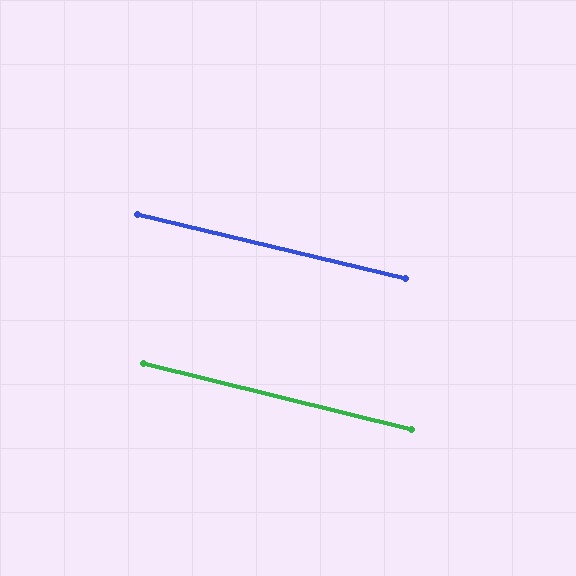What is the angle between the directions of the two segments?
Approximately 1 degree.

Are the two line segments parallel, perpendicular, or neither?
Parallel — their directions differ by only 0.5°.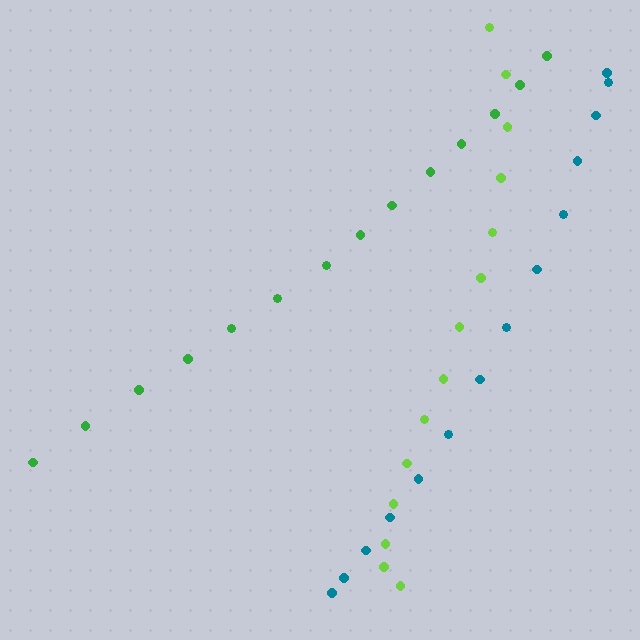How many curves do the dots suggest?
There are 3 distinct paths.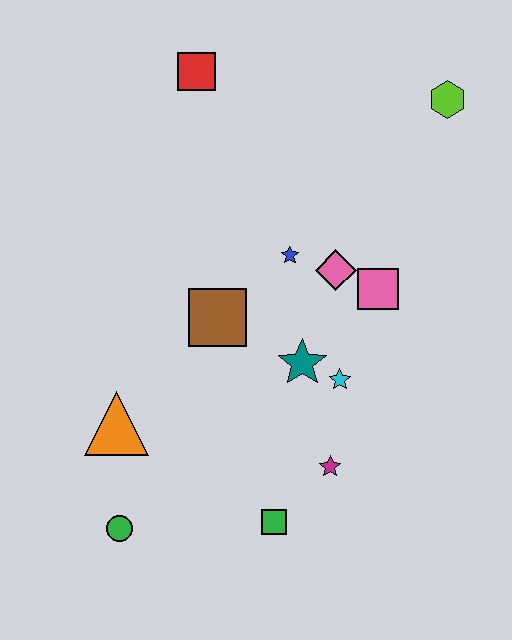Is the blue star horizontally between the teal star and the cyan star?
No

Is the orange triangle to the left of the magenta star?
Yes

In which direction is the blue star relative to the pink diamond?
The blue star is to the left of the pink diamond.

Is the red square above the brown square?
Yes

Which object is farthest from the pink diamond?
The green circle is farthest from the pink diamond.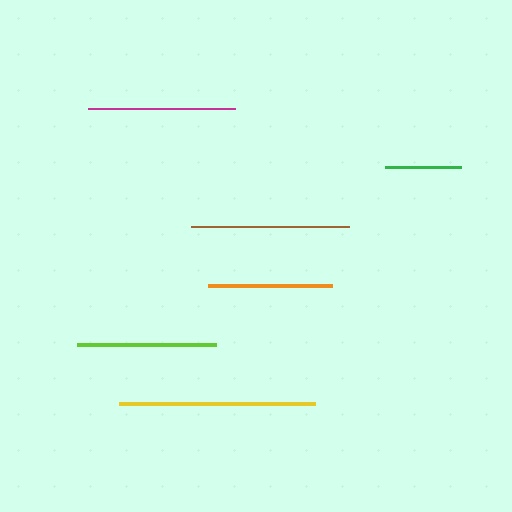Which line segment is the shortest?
The green line is the shortest at approximately 77 pixels.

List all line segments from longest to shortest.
From longest to shortest: yellow, brown, magenta, lime, orange, green.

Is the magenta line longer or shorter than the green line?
The magenta line is longer than the green line.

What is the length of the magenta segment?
The magenta segment is approximately 147 pixels long.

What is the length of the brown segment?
The brown segment is approximately 158 pixels long.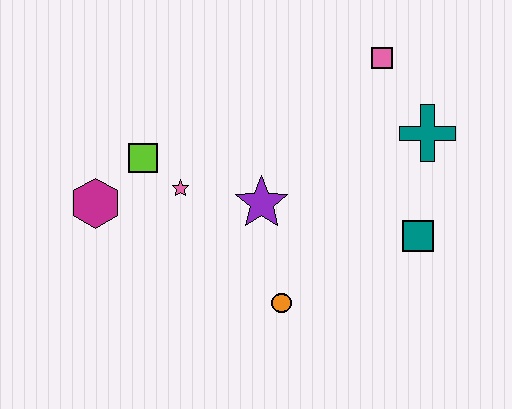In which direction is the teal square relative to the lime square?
The teal square is to the right of the lime square.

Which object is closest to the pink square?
The teal cross is closest to the pink square.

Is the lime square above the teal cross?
No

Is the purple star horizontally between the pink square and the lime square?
Yes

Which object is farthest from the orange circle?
The pink square is farthest from the orange circle.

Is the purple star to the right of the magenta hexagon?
Yes